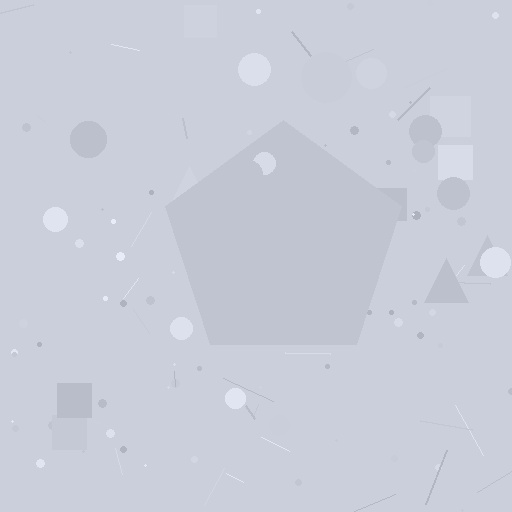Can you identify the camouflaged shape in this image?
The camouflaged shape is a pentagon.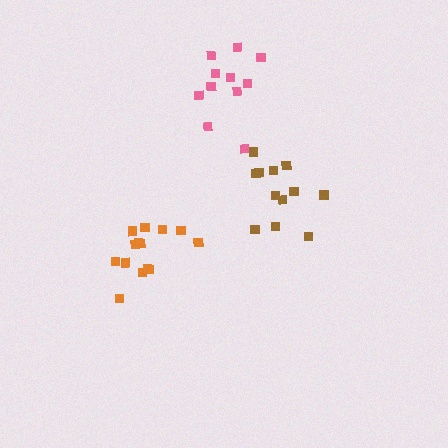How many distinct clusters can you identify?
There are 3 distinct clusters.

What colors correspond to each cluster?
The clusters are colored: pink, orange, brown.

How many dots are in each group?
Group 1: 11 dots, Group 2: 14 dots, Group 3: 12 dots (37 total).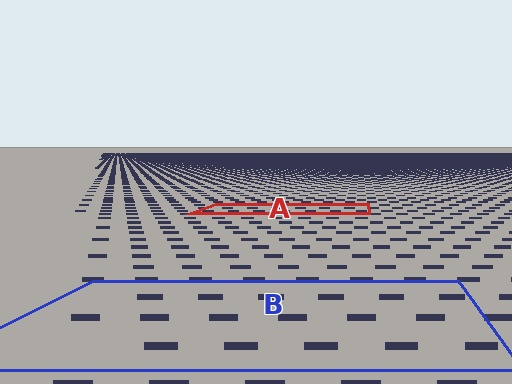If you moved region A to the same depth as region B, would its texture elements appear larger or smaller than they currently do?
They would appear larger. At a closer depth, the same texture elements are projected at a bigger on-screen size.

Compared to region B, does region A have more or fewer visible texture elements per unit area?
Region A has more texture elements per unit area — they are packed more densely because it is farther away.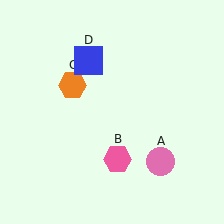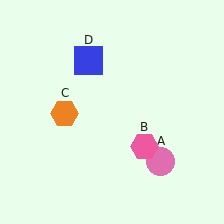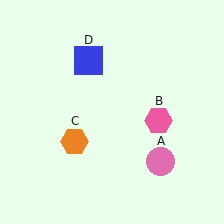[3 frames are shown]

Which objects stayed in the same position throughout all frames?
Pink circle (object A) and blue square (object D) remained stationary.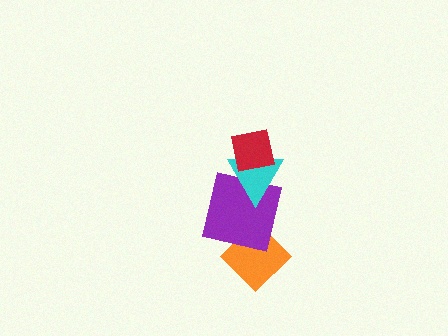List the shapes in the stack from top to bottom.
From top to bottom: the red square, the cyan triangle, the purple square, the orange diamond.